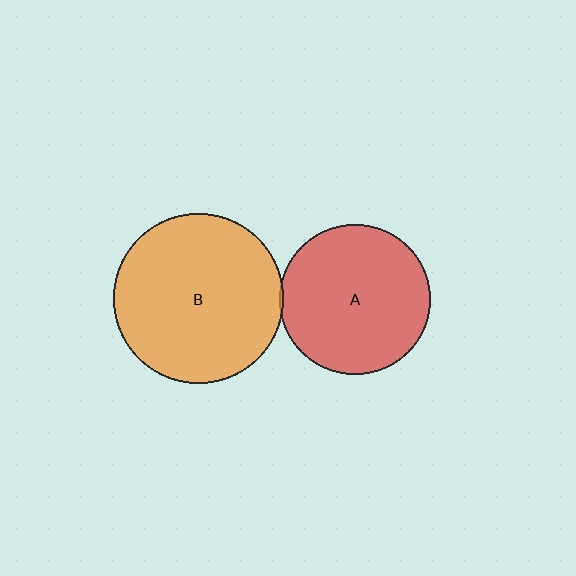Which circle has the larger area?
Circle B (orange).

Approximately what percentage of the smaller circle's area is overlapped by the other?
Approximately 5%.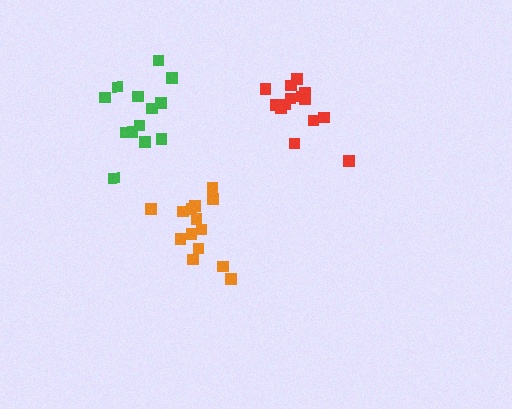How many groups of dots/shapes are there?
There are 3 groups.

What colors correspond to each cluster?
The clusters are colored: orange, green, red.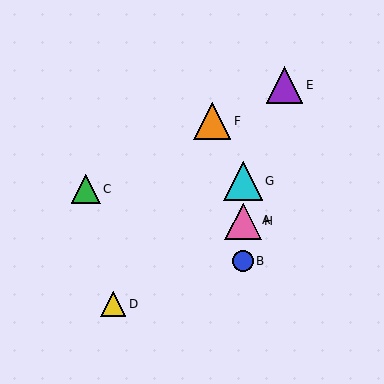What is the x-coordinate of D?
Object D is at x≈113.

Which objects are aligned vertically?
Objects A, B, G, H are aligned vertically.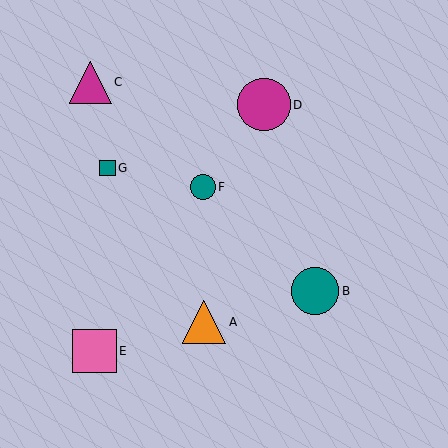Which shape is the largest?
The magenta circle (labeled D) is the largest.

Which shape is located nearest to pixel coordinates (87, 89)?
The magenta triangle (labeled C) at (90, 82) is nearest to that location.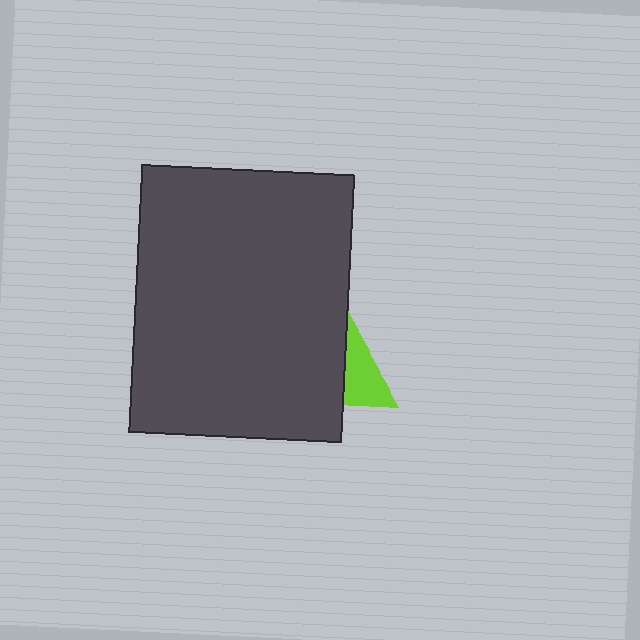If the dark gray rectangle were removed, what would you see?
You would see the complete lime triangle.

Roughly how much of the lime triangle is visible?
A small part of it is visible (roughly 31%).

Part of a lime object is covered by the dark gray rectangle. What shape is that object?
It is a triangle.